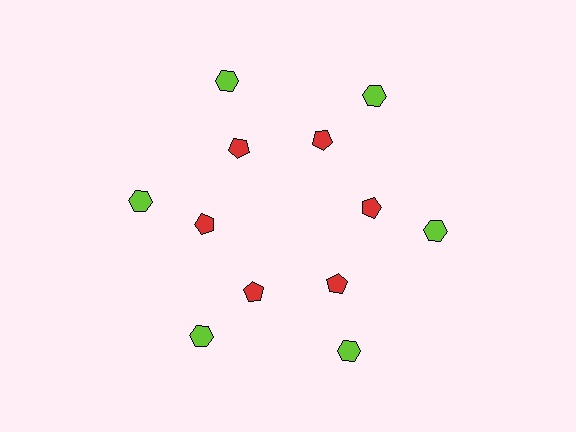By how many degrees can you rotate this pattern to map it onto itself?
The pattern maps onto itself every 60 degrees of rotation.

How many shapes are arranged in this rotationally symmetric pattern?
There are 12 shapes, arranged in 6 groups of 2.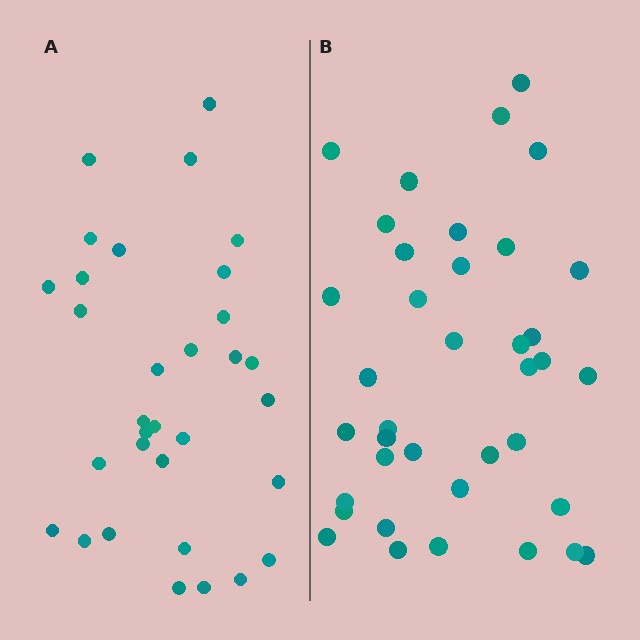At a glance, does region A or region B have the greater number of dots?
Region B (the right region) has more dots.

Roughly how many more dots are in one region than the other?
Region B has about 6 more dots than region A.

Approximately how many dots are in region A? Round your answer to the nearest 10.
About 30 dots. (The exact count is 32, which rounds to 30.)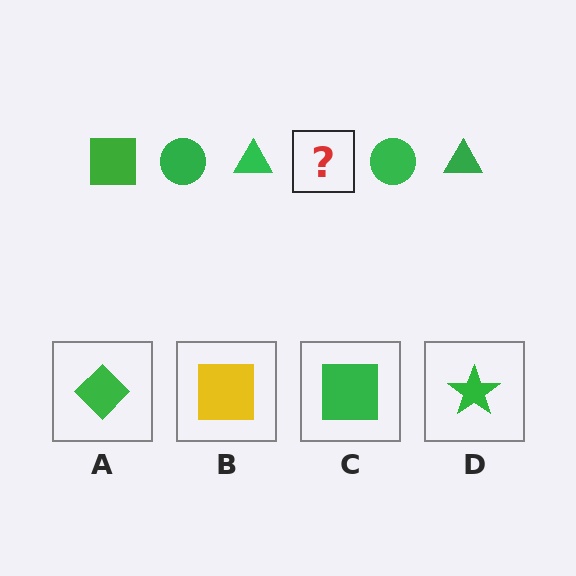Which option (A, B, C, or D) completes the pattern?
C.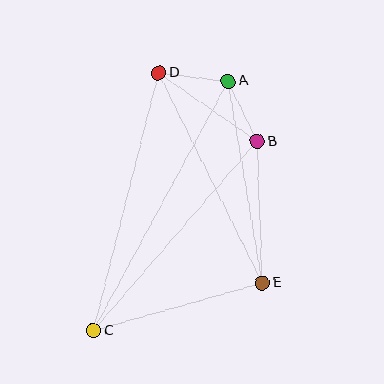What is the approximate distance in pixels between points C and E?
The distance between C and E is approximately 175 pixels.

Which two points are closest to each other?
Points A and B are closest to each other.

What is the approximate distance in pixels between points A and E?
The distance between A and E is approximately 204 pixels.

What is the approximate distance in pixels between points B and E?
The distance between B and E is approximately 141 pixels.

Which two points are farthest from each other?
Points A and C are farthest from each other.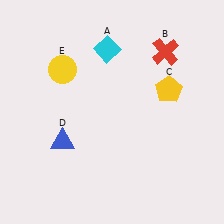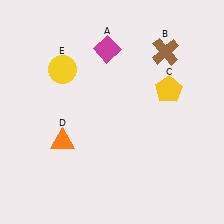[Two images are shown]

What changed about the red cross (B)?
In Image 1, B is red. In Image 2, it changed to brown.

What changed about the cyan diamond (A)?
In Image 1, A is cyan. In Image 2, it changed to magenta.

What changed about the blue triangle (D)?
In Image 1, D is blue. In Image 2, it changed to orange.